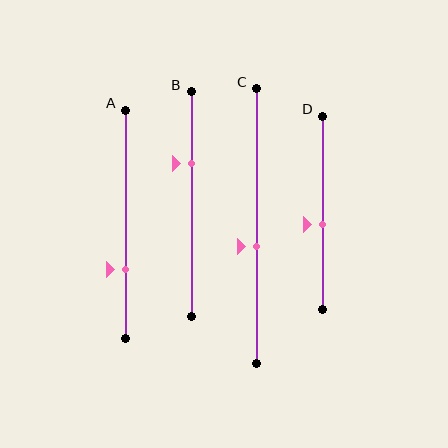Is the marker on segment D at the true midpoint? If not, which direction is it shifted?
No, the marker on segment D is shifted downward by about 6% of the segment length.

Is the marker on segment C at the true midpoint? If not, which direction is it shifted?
No, the marker on segment C is shifted downward by about 7% of the segment length.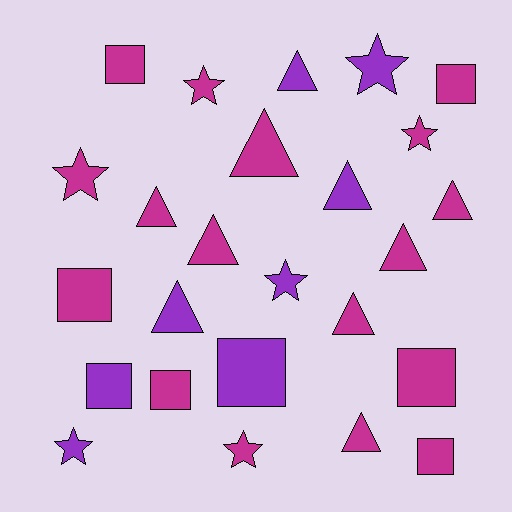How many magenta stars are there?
There are 4 magenta stars.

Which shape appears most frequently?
Triangle, with 10 objects.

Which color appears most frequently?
Magenta, with 17 objects.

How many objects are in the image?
There are 25 objects.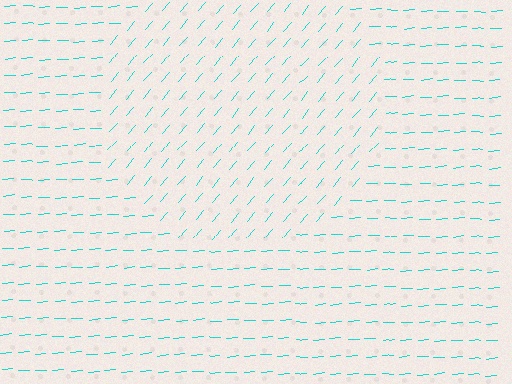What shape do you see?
I see a circle.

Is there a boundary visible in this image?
Yes, there is a texture boundary formed by a change in line orientation.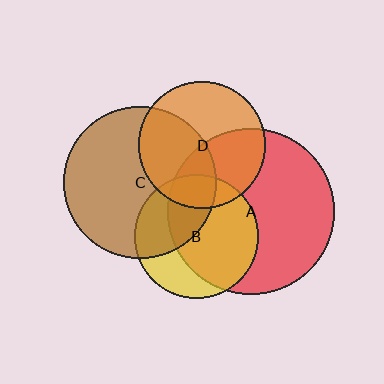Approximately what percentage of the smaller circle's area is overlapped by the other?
Approximately 20%.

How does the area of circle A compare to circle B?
Approximately 1.8 times.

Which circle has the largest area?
Circle A (red).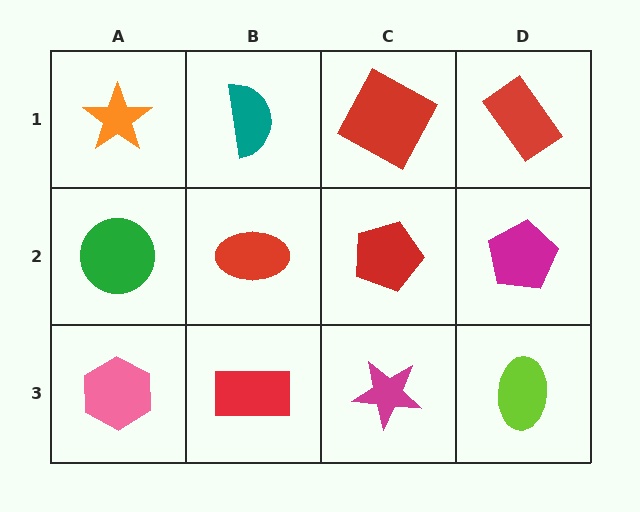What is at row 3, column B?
A red rectangle.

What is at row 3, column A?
A pink hexagon.